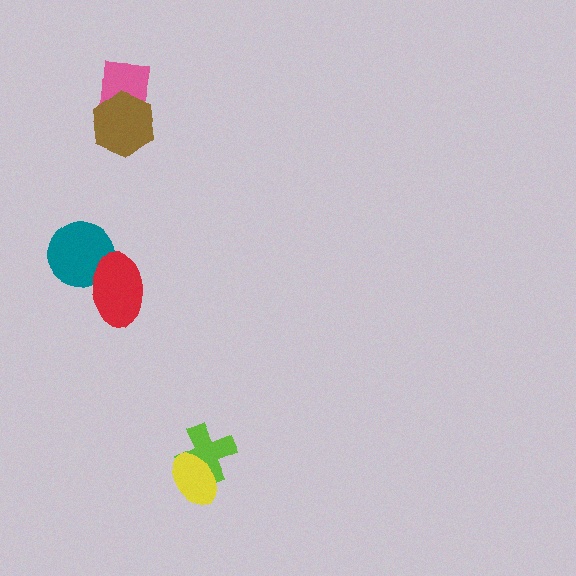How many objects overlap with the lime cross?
1 object overlaps with the lime cross.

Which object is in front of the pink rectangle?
The brown hexagon is in front of the pink rectangle.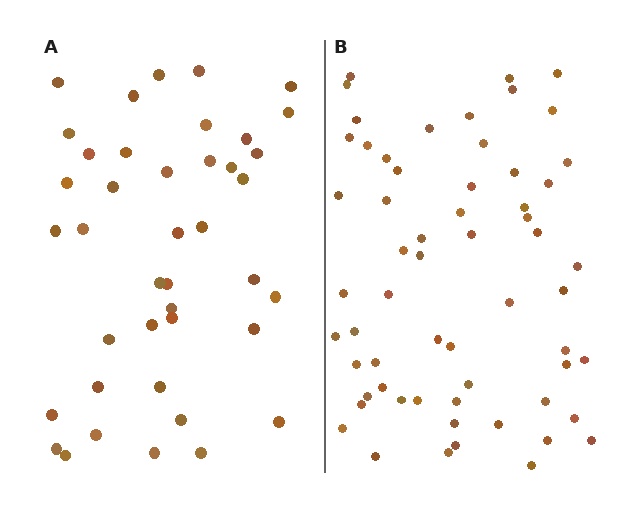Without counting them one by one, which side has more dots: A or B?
Region B (the right region) has more dots.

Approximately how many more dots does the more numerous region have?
Region B has approximately 20 more dots than region A.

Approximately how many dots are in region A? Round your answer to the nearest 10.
About 40 dots. (The exact count is 41, which rounds to 40.)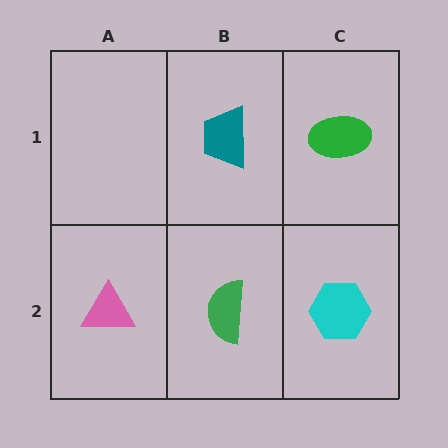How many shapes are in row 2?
3 shapes.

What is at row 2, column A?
A pink triangle.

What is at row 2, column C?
A cyan hexagon.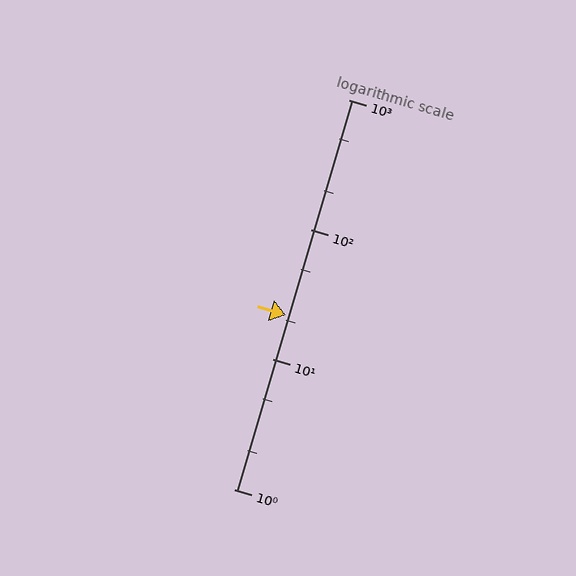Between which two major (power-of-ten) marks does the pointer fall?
The pointer is between 10 and 100.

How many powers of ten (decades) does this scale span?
The scale spans 3 decades, from 1 to 1000.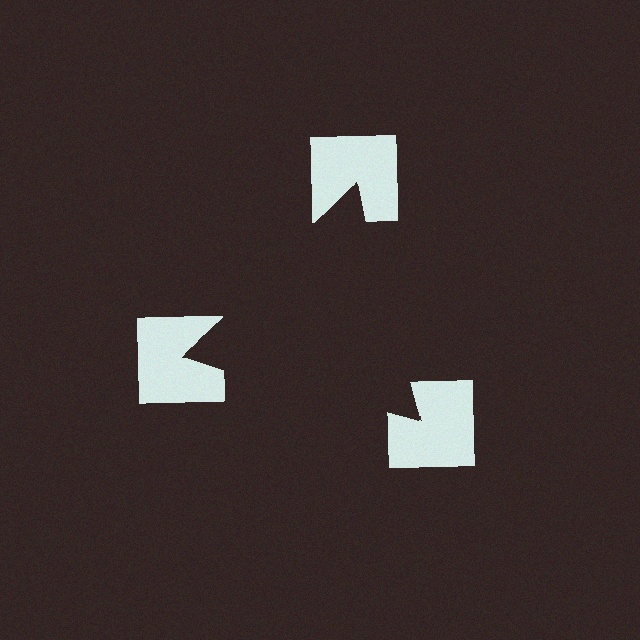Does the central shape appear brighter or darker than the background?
It typically appears slightly darker than the background, even though no actual brightness change is drawn.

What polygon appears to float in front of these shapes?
An illusory triangle — its edges are inferred from the aligned wedge cuts in the notched squares, not physically drawn.